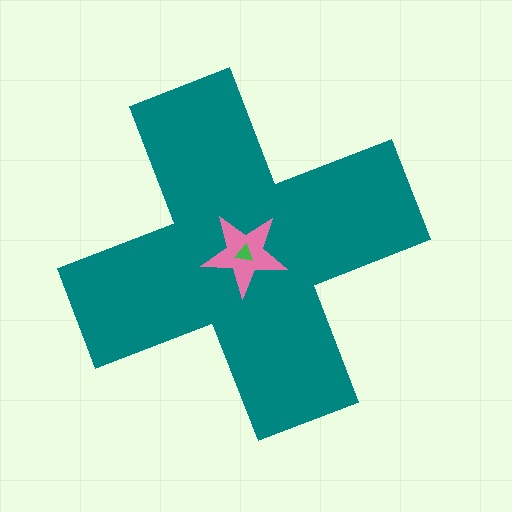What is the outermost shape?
The teal cross.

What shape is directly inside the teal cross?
The pink star.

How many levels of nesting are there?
3.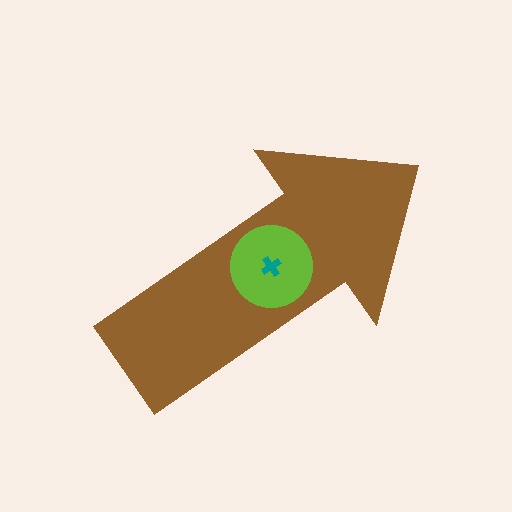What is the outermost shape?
The brown arrow.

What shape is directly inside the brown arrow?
The lime circle.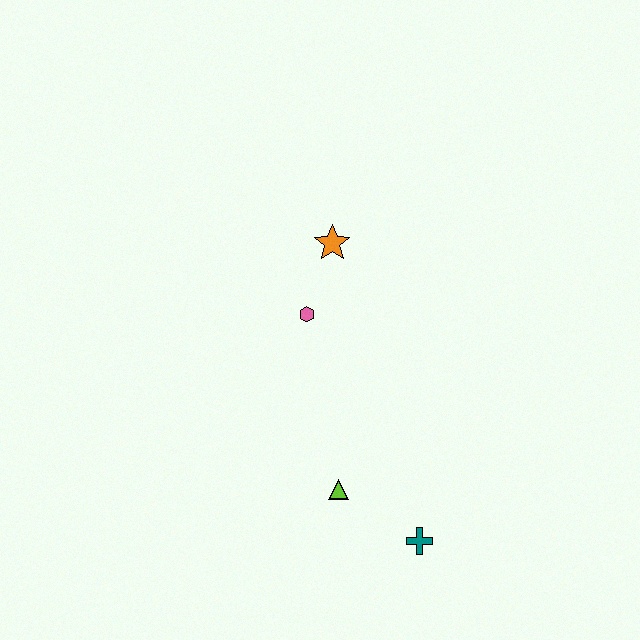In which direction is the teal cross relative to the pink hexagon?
The teal cross is below the pink hexagon.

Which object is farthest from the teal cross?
The orange star is farthest from the teal cross.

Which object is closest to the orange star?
The pink hexagon is closest to the orange star.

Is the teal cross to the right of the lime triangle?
Yes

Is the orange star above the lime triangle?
Yes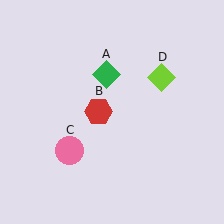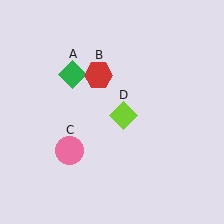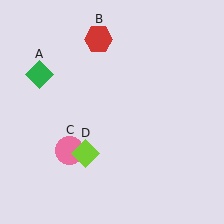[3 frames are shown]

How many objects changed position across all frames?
3 objects changed position: green diamond (object A), red hexagon (object B), lime diamond (object D).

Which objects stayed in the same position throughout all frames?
Pink circle (object C) remained stationary.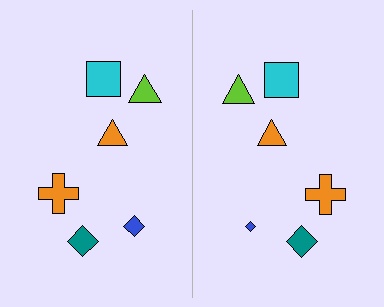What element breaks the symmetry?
The blue diamond on the right side has a different size than its mirror counterpart.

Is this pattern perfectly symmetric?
No, the pattern is not perfectly symmetric. The blue diamond on the right side has a different size than its mirror counterpart.